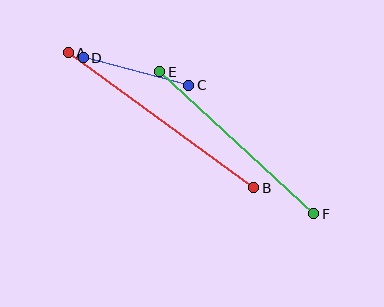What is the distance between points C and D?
The distance is approximately 109 pixels.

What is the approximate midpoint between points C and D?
The midpoint is at approximately (136, 71) pixels.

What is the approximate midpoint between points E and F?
The midpoint is at approximately (237, 143) pixels.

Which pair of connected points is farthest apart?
Points A and B are farthest apart.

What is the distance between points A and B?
The distance is approximately 229 pixels.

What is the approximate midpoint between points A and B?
The midpoint is at approximately (161, 120) pixels.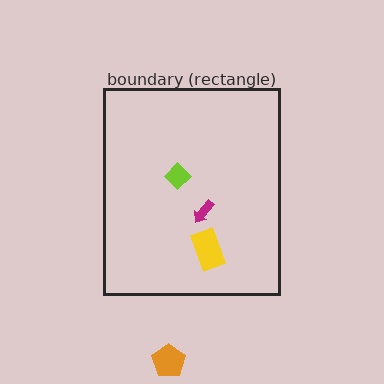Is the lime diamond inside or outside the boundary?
Inside.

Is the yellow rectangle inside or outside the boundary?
Inside.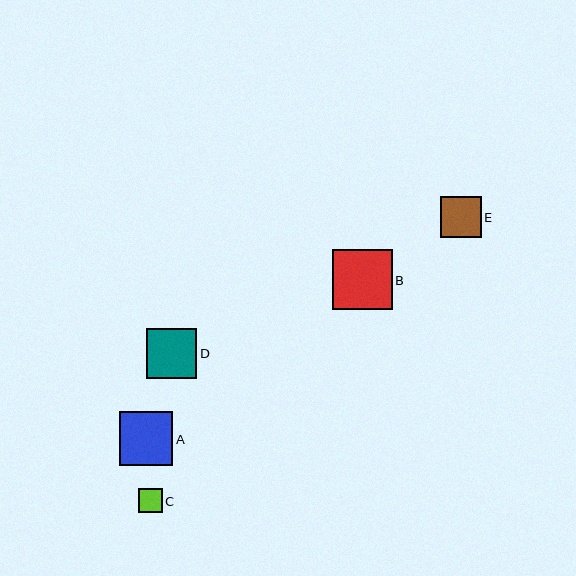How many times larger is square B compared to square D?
Square B is approximately 1.2 times the size of square D.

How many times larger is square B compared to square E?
Square B is approximately 1.5 times the size of square E.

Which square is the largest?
Square B is the largest with a size of approximately 60 pixels.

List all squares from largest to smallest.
From largest to smallest: B, A, D, E, C.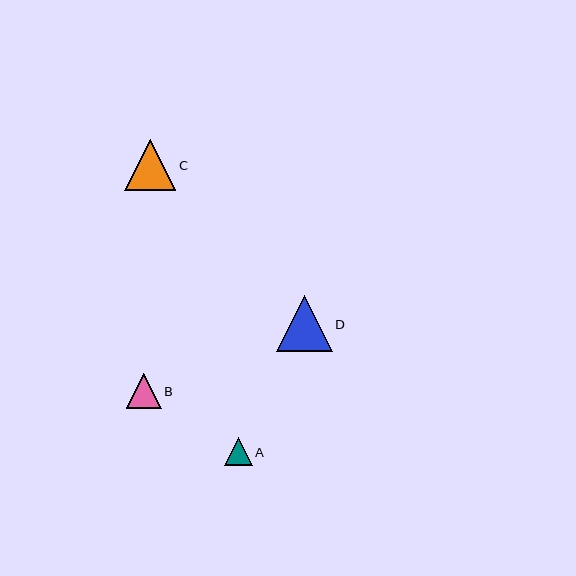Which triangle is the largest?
Triangle D is the largest with a size of approximately 56 pixels.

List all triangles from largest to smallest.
From largest to smallest: D, C, B, A.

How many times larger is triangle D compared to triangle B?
Triangle D is approximately 1.6 times the size of triangle B.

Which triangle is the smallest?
Triangle A is the smallest with a size of approximately 28 pixels.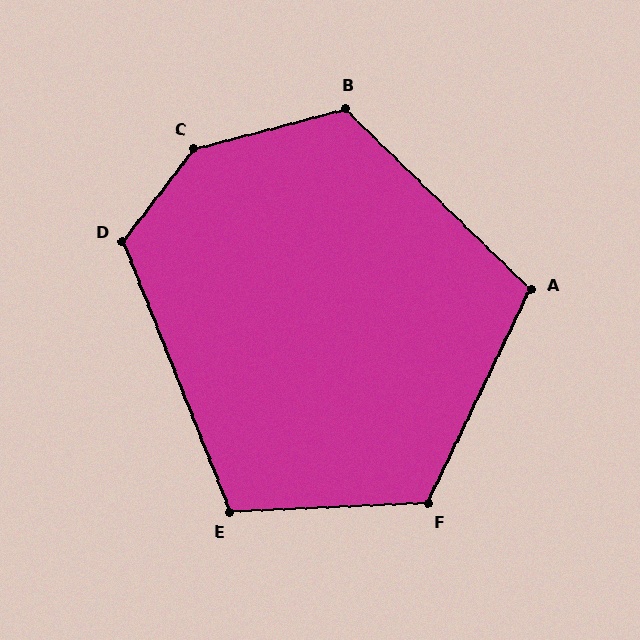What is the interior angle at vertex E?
Approximately 109 degrees (obtuse).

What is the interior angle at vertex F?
Approximately 118 degrees (obtuse).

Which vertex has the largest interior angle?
C, at approximately 142 degrees.